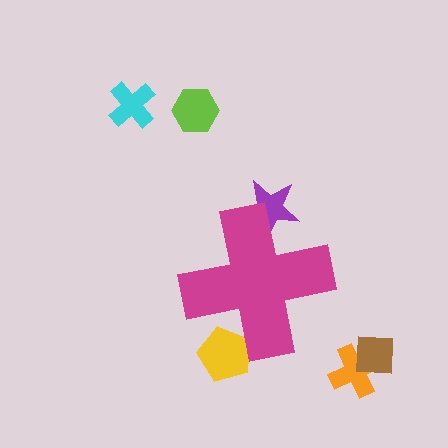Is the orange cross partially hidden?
No, the orange cross is fully visible.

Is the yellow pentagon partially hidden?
Yes, the yellow pentagon is partially hidden behind the magenta cross.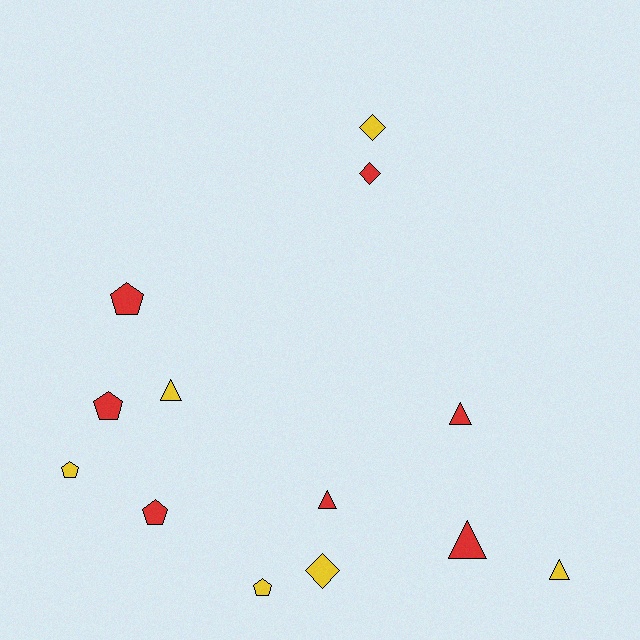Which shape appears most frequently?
Pentagon, with 5 objects.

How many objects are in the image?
There are 13 objects.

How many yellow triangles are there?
There are 2 yellow triangles.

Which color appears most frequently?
Red, with 7 objects.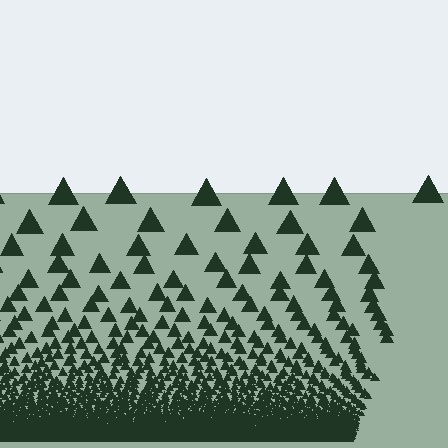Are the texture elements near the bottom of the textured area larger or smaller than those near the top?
Smaller. The gradient is inverted — elements near the bottom are smaller and denser.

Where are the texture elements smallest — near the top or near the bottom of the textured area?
Near the bottom.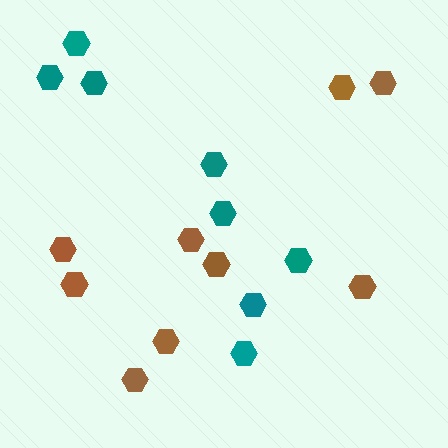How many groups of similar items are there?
There are 2 groups: one group of teal hexagons (8) and one group of brown hexagons (9).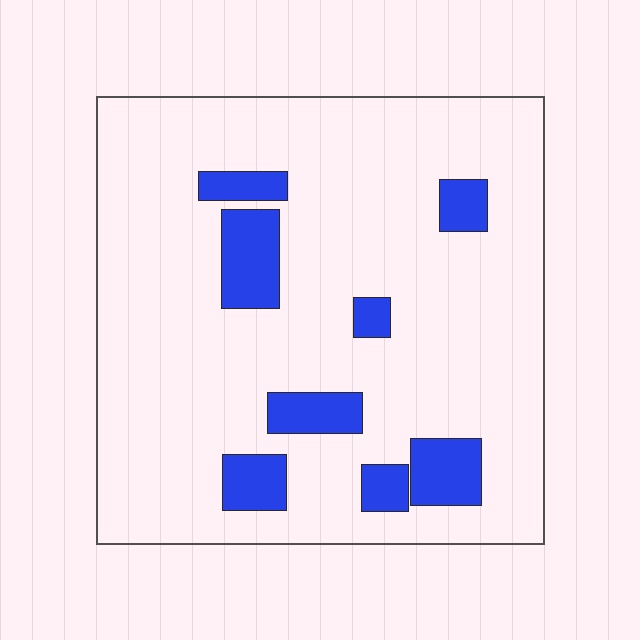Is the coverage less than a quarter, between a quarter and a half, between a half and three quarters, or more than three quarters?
Less than a quarter.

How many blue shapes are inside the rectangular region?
8.